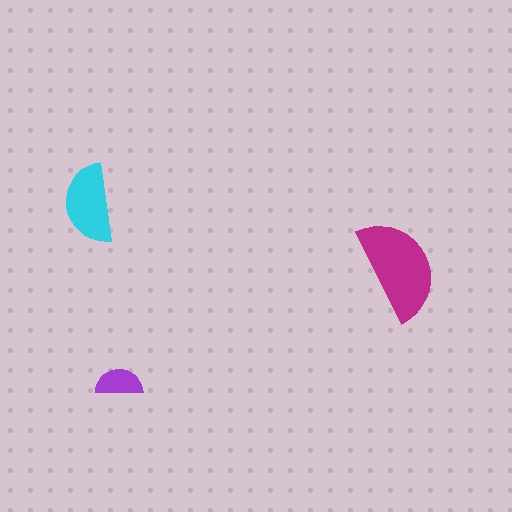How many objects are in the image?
There are 3 objects in the image.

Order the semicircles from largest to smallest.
the magenta one, the cyan one, the purple one.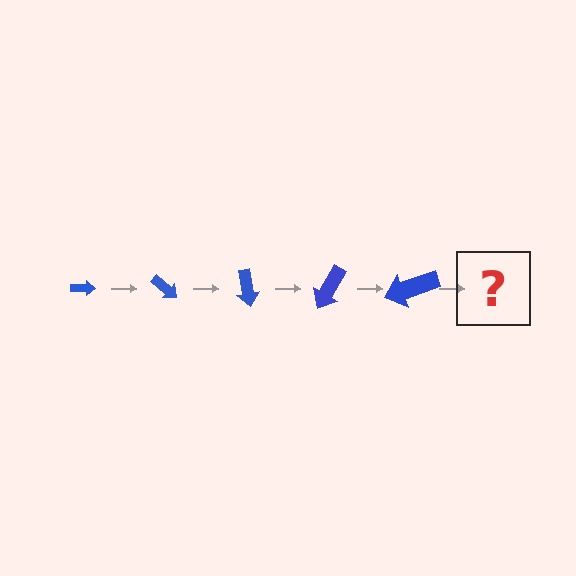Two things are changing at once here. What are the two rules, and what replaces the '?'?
The two rules are that the arrow grows larger each step and it rotates 40 degrees each step. The '?' should be an arrow, larger than the previous one and rotated 200 degrees from the start.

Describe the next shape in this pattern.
It should be an arrow, larger than the previous one and rotated 200 degrees from the start.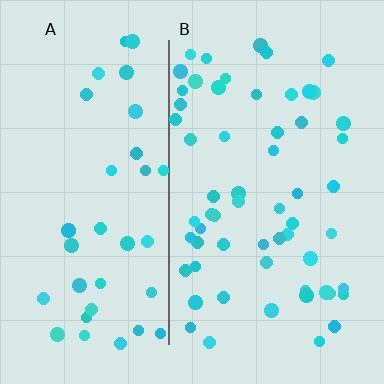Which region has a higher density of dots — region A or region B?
B (the right).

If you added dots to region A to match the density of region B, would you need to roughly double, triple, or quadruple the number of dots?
Approximately double.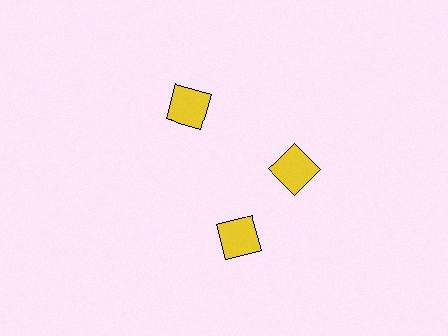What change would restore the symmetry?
The symmetry would be restored by rotating it back into even spacing with its neighbors so that all 3 squares sit at equal angles and equal distance from the center.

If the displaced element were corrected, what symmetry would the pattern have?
It would have 3-fold rotational symmetry — the pattern would map onto itself every 120 degrees.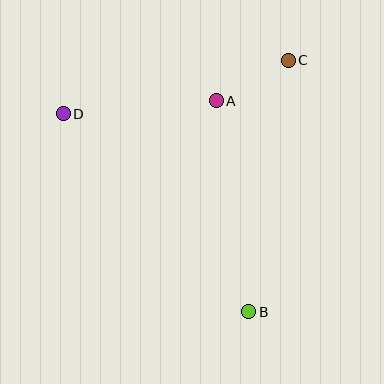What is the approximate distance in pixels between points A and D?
The distance between A and D is approximately 153 pixels.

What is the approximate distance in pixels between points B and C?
The distance between B and C is approximately 255 pixels.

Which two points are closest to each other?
Points A and C are closest to each other.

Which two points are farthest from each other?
Points B and D are farthest from each other.